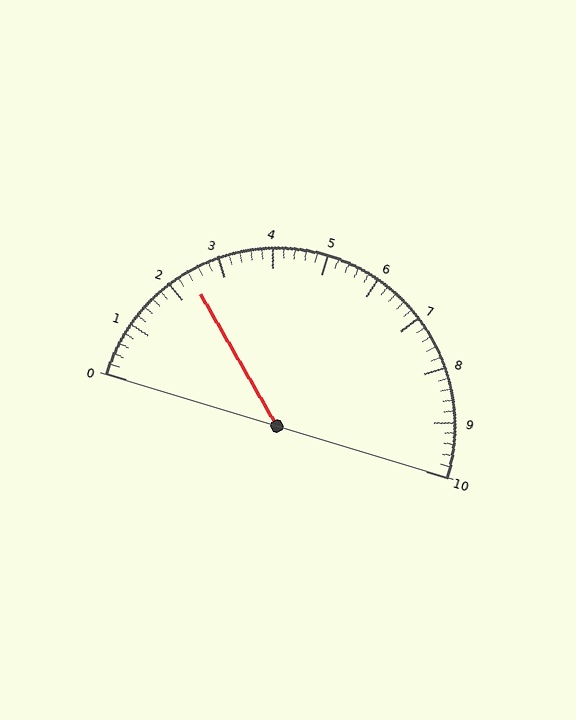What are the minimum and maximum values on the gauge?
The gauge ranges from 0 to 10.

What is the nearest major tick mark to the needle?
The nearest major tick mark is 2.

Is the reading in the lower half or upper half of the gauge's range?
The reading is in the lower half of the range (0 to 10).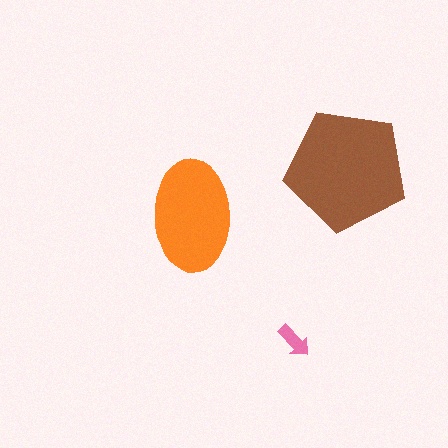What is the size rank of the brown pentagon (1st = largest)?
1st.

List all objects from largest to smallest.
The brown pentagon, the orange ellipse, the pink arrow.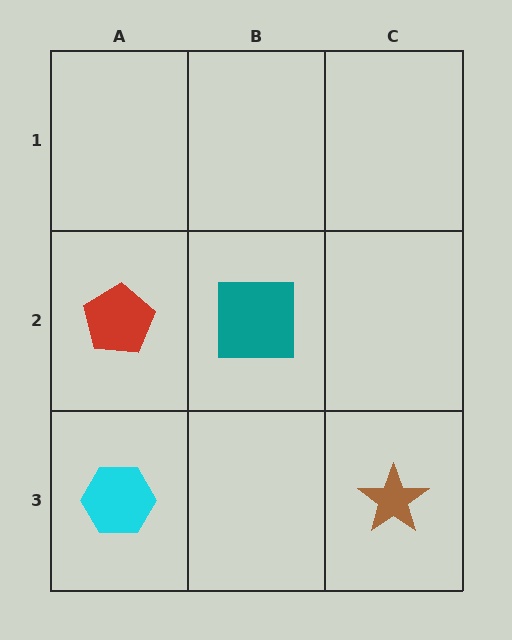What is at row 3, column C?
A brown star.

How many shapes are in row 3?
2 shapes.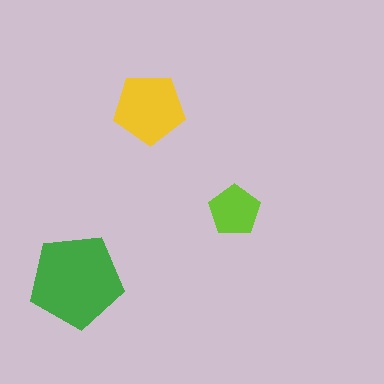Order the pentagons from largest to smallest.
the green one, the yellow one, the lime one.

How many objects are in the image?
There are 3 objects in the image.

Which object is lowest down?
The green pentagon is bottommost.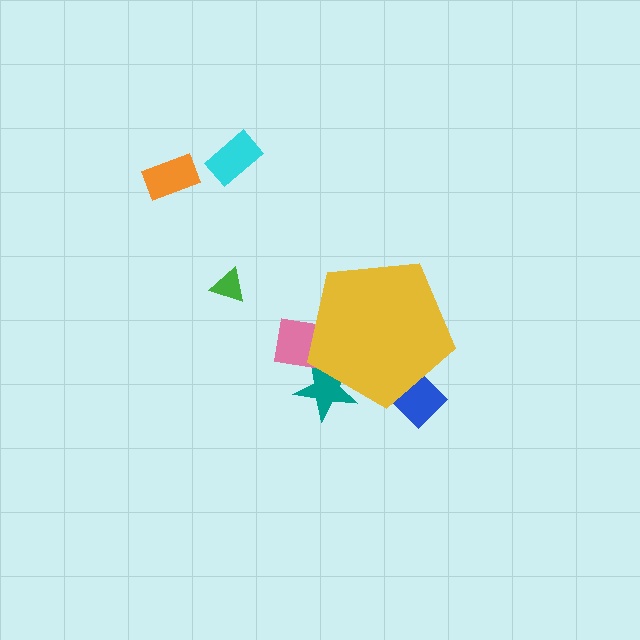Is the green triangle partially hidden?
No, the green triangle is fully visible.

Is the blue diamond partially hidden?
Yes, the blue diamond is partially hidden behind the yellow pentagon.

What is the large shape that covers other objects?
A yellow pentagon.